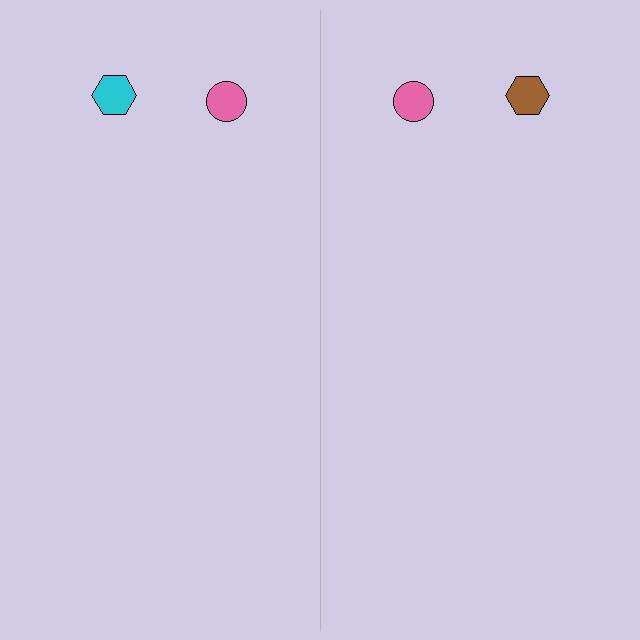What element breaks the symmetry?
The brown hexagon on the right side breaks the symmetry — its mirror counterpart is cyan.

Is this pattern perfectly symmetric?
No, the pattern is not perfectly symmetric. The brown hexagon on the right side breaks the symmetry — its mirror counterpart is cyan.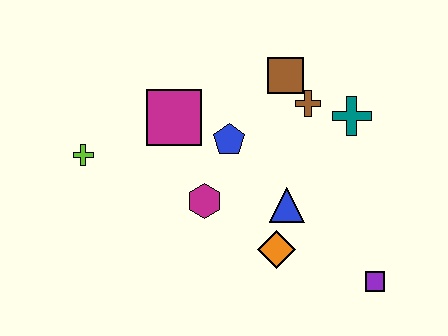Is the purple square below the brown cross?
Yes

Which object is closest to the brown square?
The brown cross is closest to the brown square.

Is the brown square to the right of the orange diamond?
Yes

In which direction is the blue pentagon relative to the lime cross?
The blue pentagon is to the right of the lime cross.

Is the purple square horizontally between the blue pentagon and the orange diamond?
No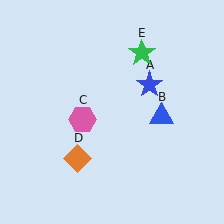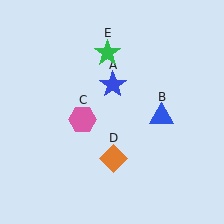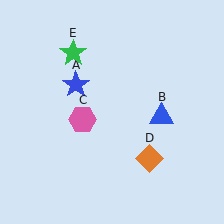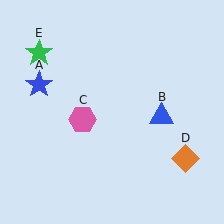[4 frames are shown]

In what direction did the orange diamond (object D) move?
The orange diamond (object D) moved right.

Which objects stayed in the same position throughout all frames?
Blue triangle (object B) and pink hexagon (object C) remained stationary.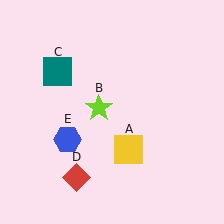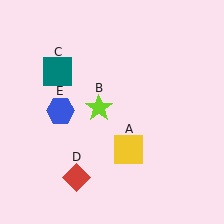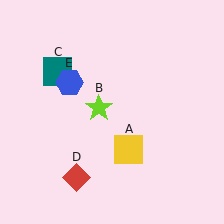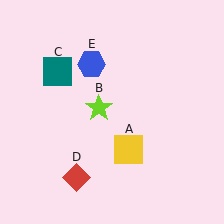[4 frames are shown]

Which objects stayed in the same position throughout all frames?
Yellow square (object A) and lime star (object B) and teal square (object C) and red diamond (object D) remained stationary.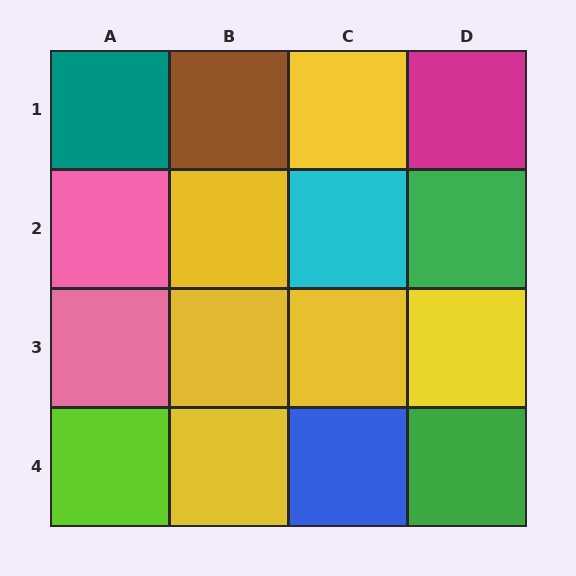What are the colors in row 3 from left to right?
Pink, yellow, yellow, yellow.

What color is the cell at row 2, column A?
Pink.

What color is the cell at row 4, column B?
Yellow.